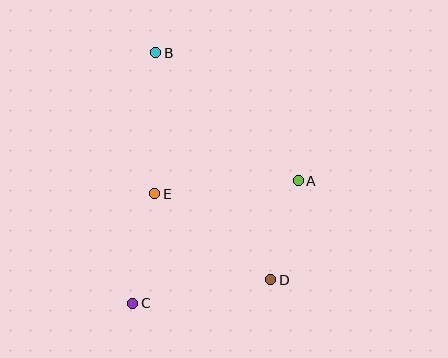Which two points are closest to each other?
Points A and D are closest to each other.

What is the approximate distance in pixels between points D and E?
The distance between D and E is approximately 144 pixels.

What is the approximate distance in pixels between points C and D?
The distance between C and D is approximately 140 pixels.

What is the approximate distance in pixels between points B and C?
The distance between B and C is approximately 252 pixels.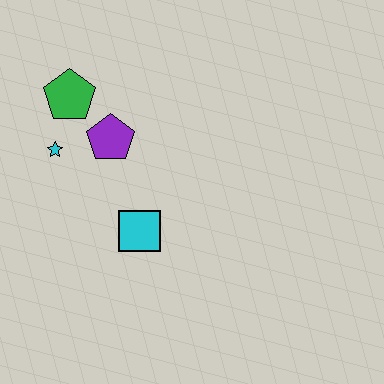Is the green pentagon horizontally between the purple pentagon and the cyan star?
Yes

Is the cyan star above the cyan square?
Yes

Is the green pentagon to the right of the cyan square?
No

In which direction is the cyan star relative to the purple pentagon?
The cyan star is to the left of the purple pentagon.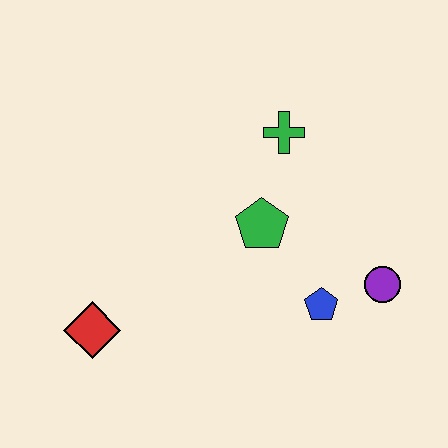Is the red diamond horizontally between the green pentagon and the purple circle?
No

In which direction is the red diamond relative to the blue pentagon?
The red diamond is to the left of the blue pentagon.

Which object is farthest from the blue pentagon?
The red diamond is farthest from the blue pentagon.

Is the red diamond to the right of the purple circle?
No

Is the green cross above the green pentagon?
Yes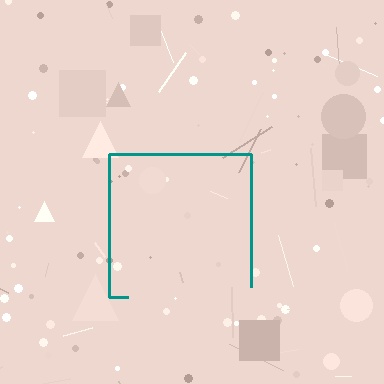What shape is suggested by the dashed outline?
The dashed outline suggests a square.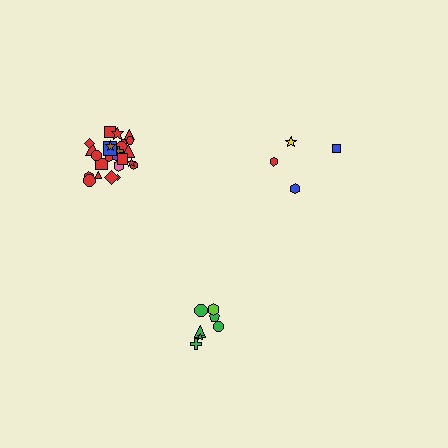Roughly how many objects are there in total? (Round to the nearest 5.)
Roughly 35 objects in total.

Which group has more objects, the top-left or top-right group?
The top-left group.